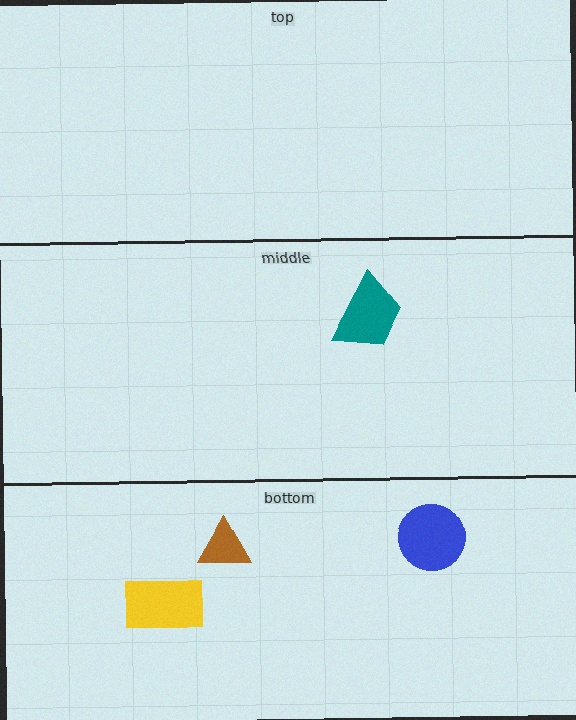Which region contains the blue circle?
The bottom region.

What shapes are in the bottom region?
The blue circle, the brown triangle, the yellow rectangle.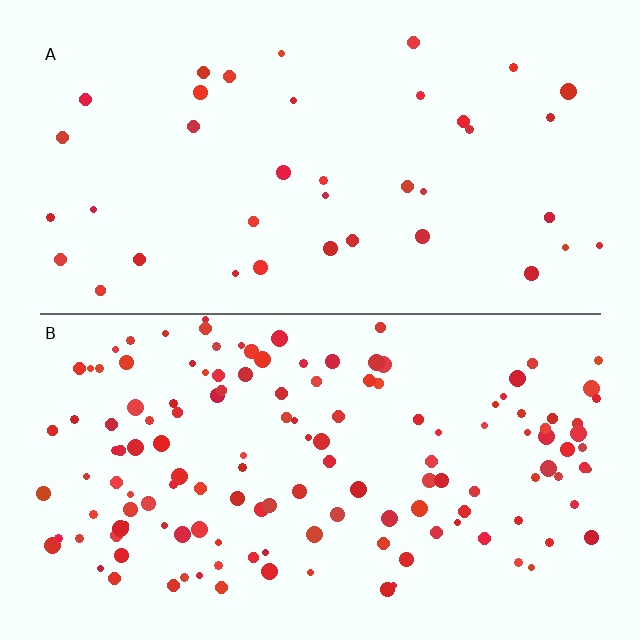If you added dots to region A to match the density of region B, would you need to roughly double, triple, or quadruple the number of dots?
Approximately quadruple.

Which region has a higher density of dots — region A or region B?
B (the bottom).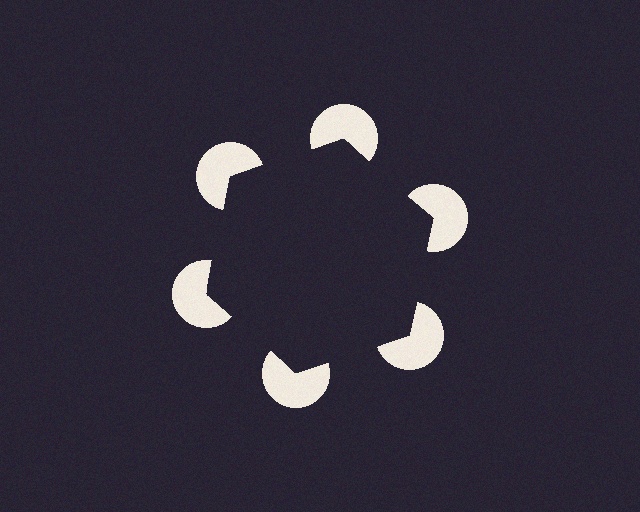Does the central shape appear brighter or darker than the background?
It typically appears slightly darker than the background, even though no actual brightness change is drawn.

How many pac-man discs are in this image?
There are 6 — one at each vertex of the illusory hexagon.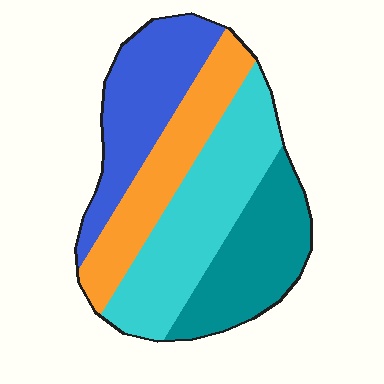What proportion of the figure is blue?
Blue takes up about one quarter (1/4) of the figure.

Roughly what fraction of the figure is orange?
Orange covers 22% of the figure.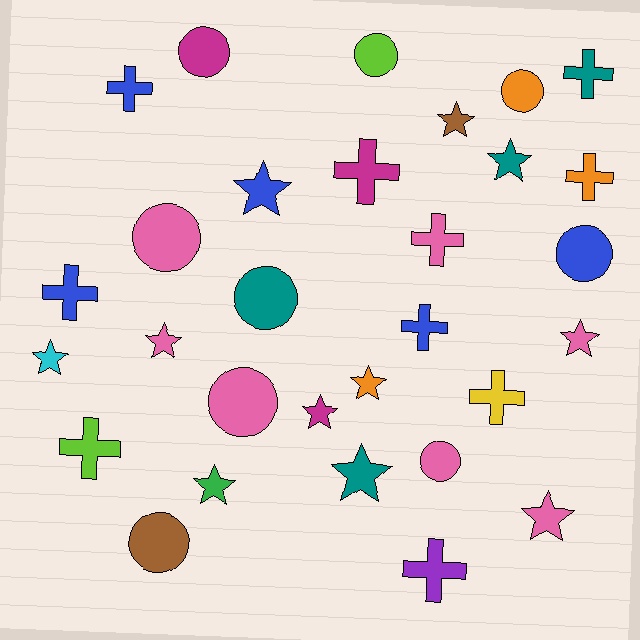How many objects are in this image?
There are 30 objects.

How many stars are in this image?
There are 11 stars.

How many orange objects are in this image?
There are 3 orange objects.